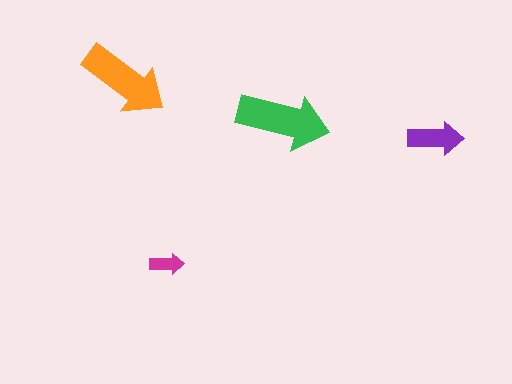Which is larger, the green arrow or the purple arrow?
The green one.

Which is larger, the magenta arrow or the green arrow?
The green one.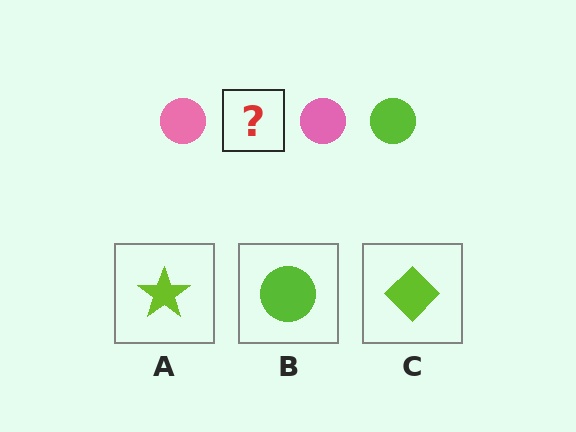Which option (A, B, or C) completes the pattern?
B.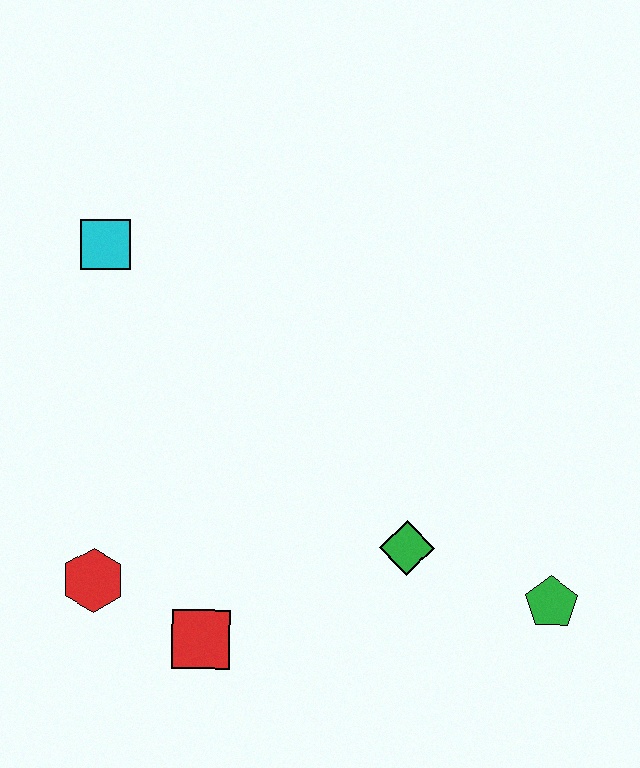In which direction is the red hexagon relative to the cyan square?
The red hexagon is below the cyan square.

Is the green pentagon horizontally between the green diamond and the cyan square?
No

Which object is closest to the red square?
The red hexagon is closest to the red square.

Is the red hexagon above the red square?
Yes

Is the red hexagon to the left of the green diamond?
Yes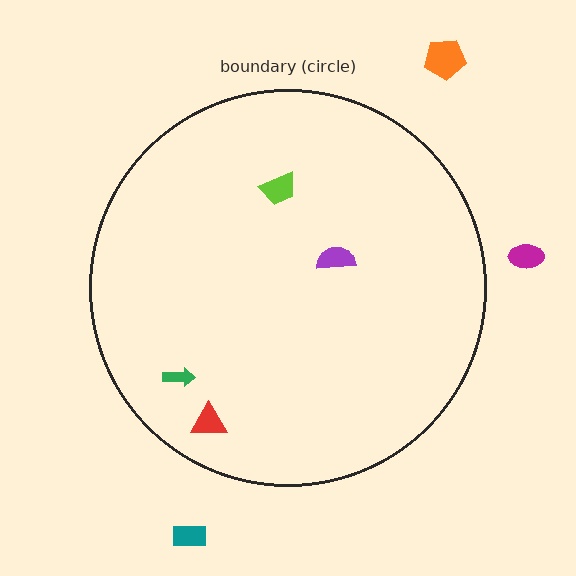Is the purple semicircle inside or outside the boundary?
Inside.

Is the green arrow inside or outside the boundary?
Inside.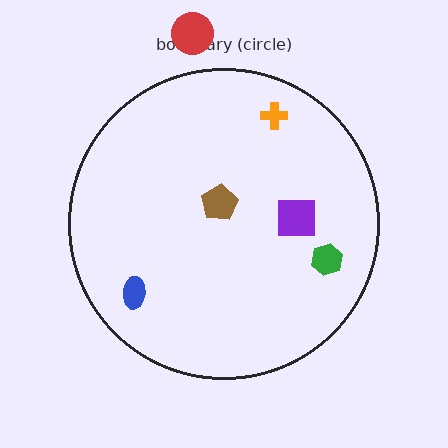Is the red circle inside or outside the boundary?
Outside.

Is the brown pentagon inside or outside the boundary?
Inside.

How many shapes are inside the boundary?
5 inside, 1 outside.